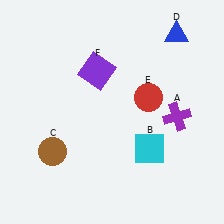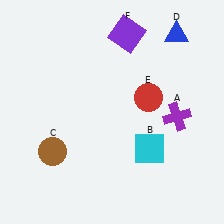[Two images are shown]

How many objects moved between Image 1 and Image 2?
1 object moved between the two images.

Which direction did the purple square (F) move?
The purple square (F) moved up.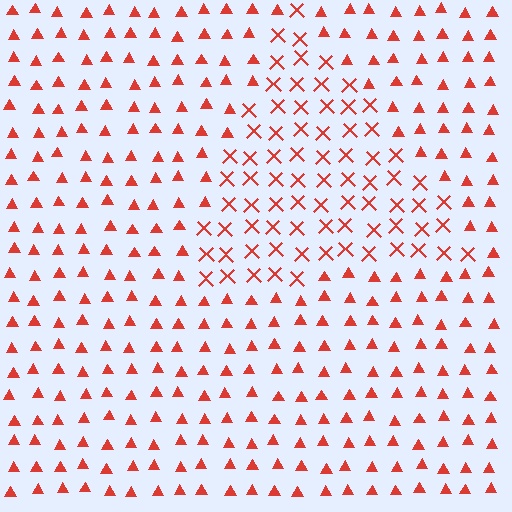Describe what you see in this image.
The image is filled with small red elements arranged in a uniform grid. A triangle-shaped region contains X marks, while the surrounding area contains triangles. The boundary is defined purely by the change in element shape.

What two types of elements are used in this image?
The image uses X marks inside the triangle region and triangles outside it.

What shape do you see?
I see a triangle.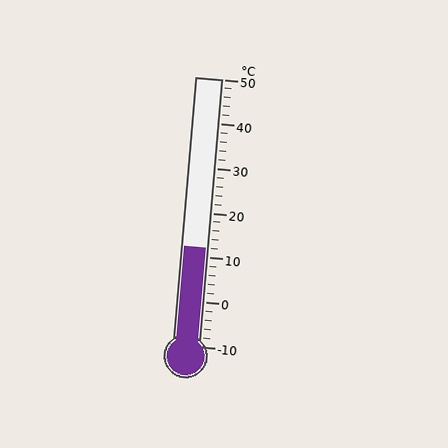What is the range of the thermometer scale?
The thermometer scale ranges from -10°C to 50°C.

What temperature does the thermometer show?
The thermometer shows approximately 12°C.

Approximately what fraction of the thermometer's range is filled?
The thermometer is filled to approximately 35% of its range.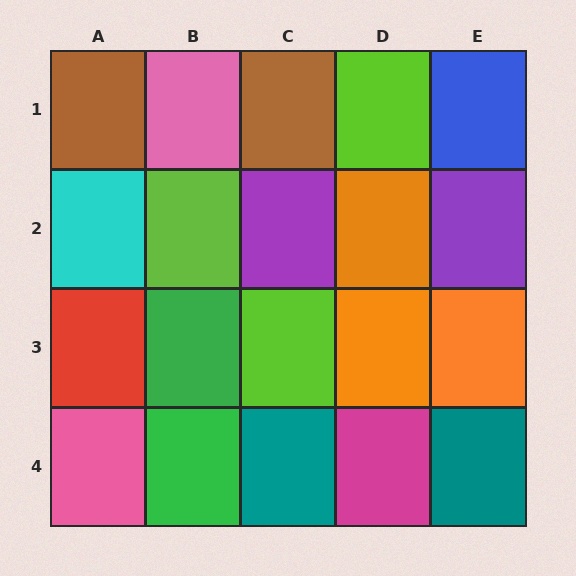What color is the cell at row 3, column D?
Orange.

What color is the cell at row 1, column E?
Blue.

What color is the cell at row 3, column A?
Red.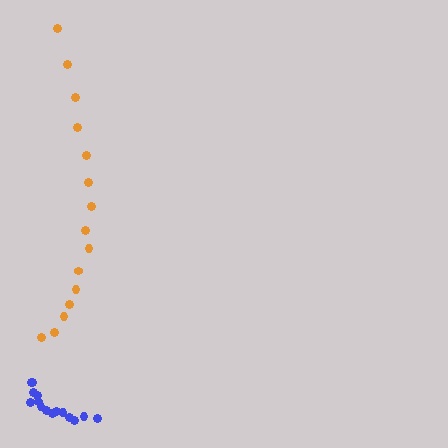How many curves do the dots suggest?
There are 2 distinct paths.